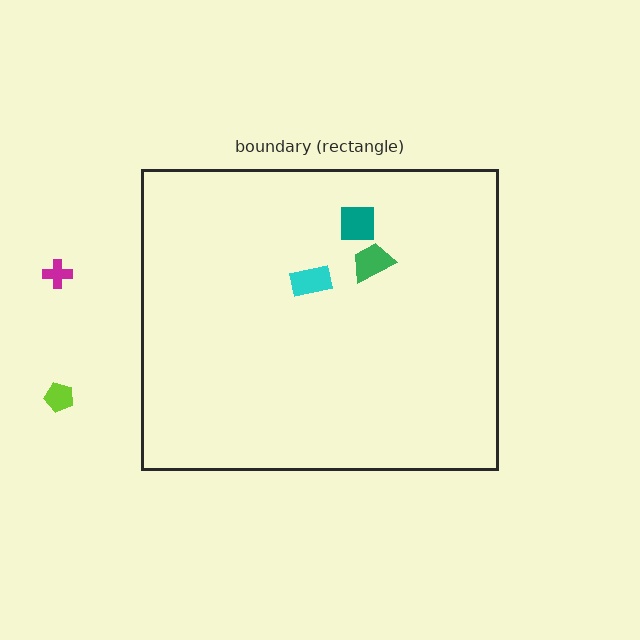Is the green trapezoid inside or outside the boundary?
Inside.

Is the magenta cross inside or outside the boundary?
Outside.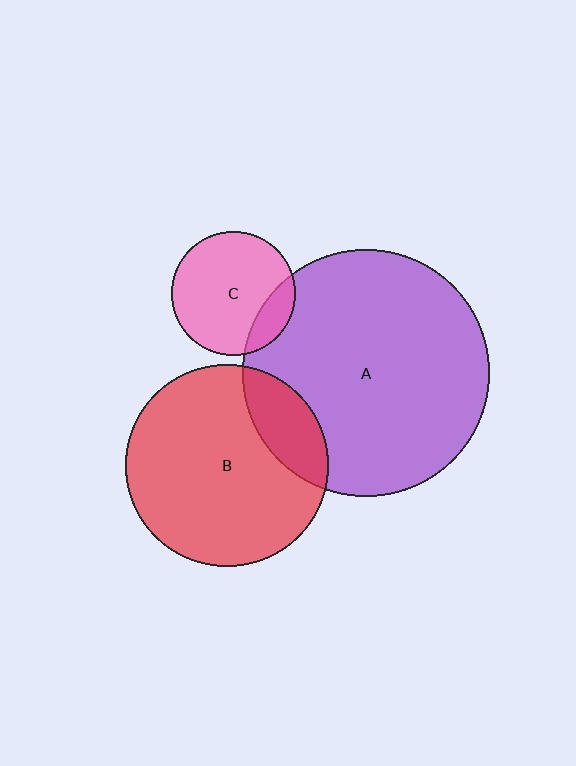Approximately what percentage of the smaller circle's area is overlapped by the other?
Approximately 20%.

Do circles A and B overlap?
Yes.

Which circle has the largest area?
Circle A (purple).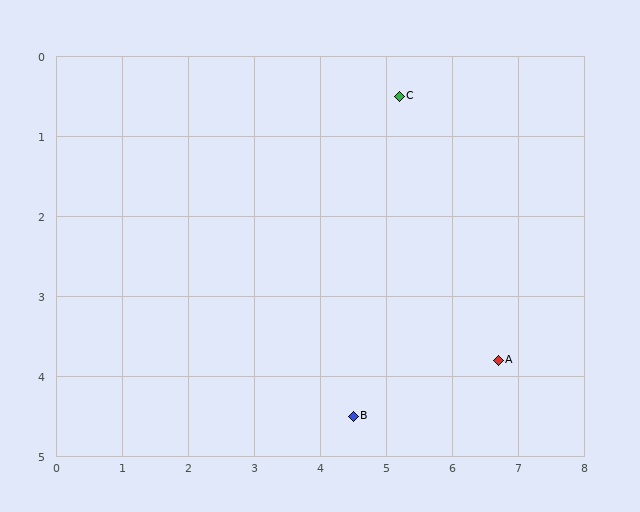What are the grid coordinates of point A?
Point A is at approximately (6.7, 3.8).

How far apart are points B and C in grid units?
Points B and C are about 4.1 grid units apart.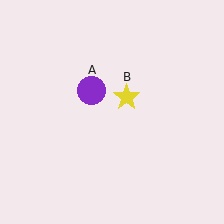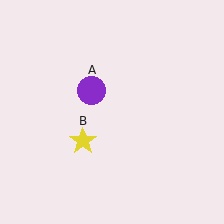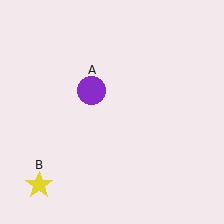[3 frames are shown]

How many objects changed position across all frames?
1 object changed position: yellow star (object B).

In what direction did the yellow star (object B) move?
The yellow star (object B) moved down and to the left.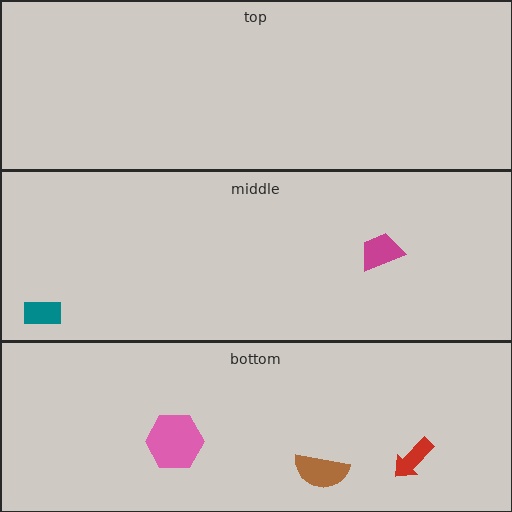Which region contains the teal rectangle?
The middle region.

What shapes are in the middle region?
The teal rectangle, the magenta trapezoid.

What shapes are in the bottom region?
The brown semicircle, the pink hexagon, the red arrow.